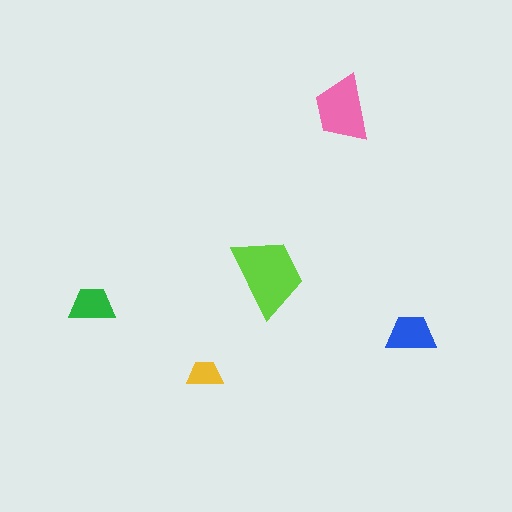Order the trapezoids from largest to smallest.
the lime one, the pink one, the blue one, the green one, the yellow one.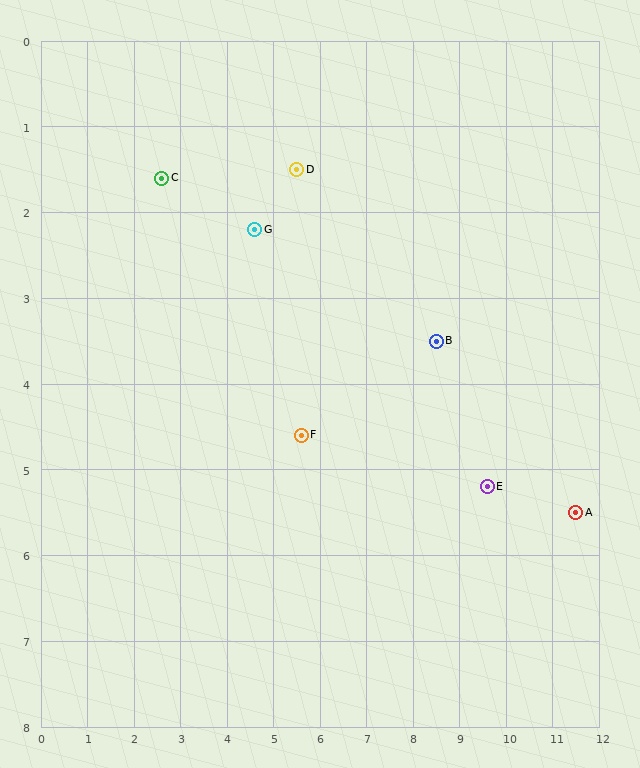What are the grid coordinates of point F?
Point F is at approximately (5.6, 4.6).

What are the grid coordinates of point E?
Point E is at approximately (9.6, 5.2).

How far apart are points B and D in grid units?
Points B and D are about 3.6 grid units apart.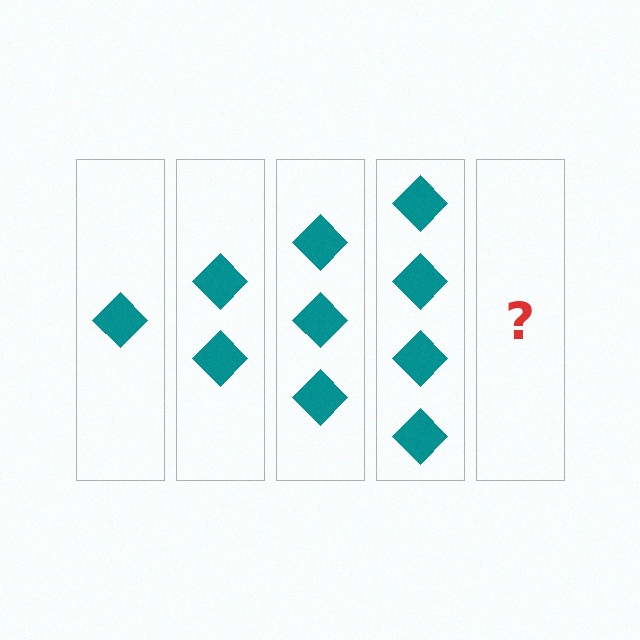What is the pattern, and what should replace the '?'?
The pattern is that each step adds one more diamond. The '?' should be 5 diamonds.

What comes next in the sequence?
The next element should be 5 diamonds.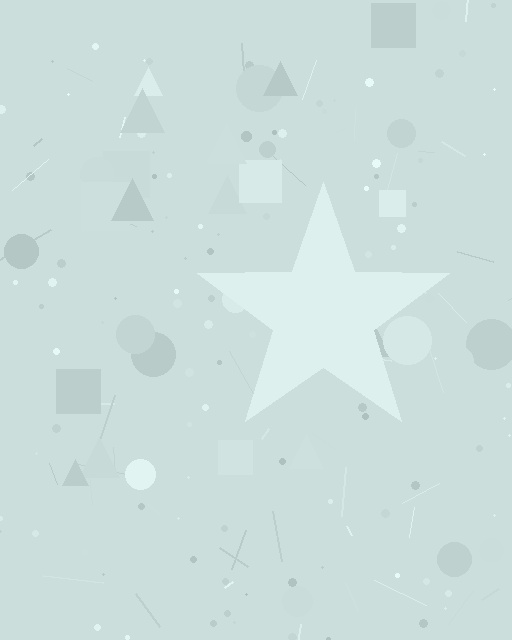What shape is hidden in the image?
A star is hidden in the image.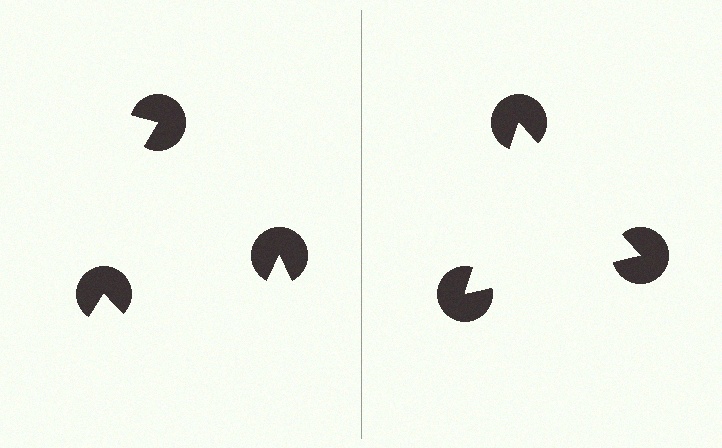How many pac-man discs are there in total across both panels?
6 — 3 on each side.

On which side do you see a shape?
An illusory triangle appears on the right side. On the left side the wedge cuts are rotated, so no coherent shape forms.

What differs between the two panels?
The pac-man discs are positioned identically on both sides; only the wedge orientations differ. On the right they align to a triangle; on the left they are misaligned.